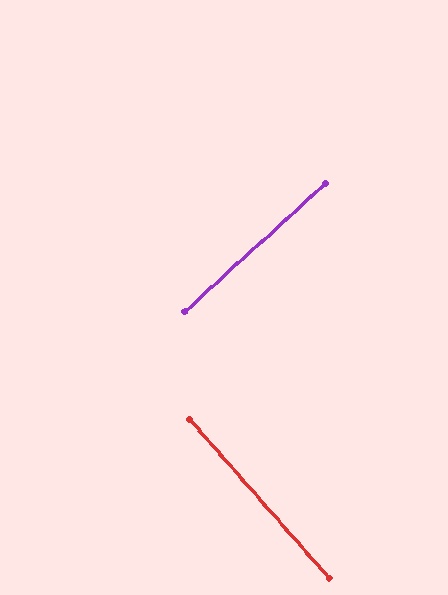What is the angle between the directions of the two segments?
Approximately 89 degrees.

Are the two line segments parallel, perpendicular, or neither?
Perpendicular — they meet at approximately 89°.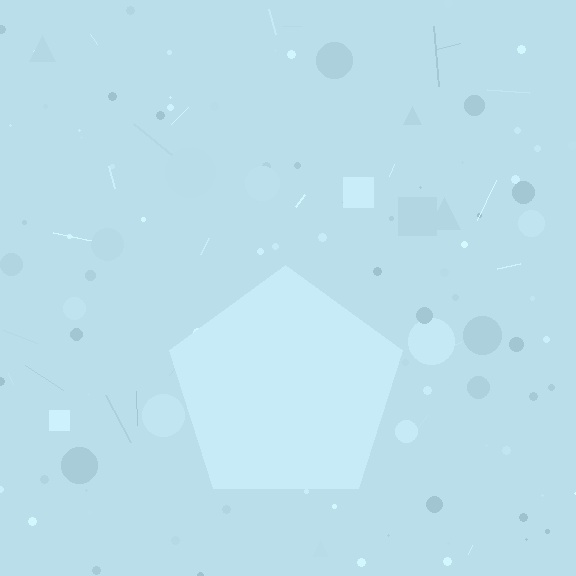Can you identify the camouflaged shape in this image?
The camouflaged shape is a pentagon.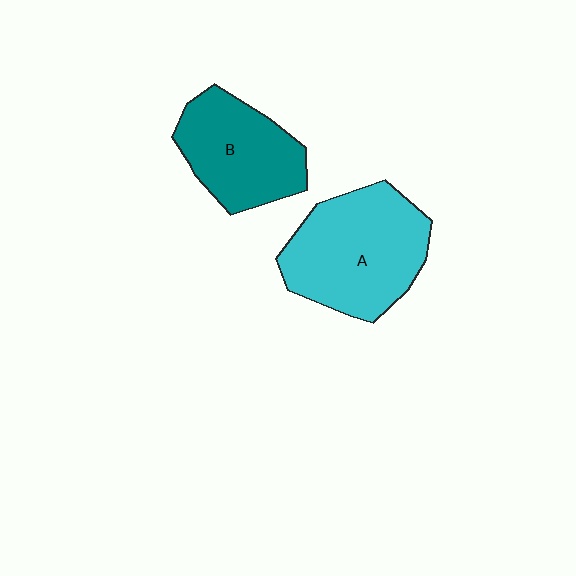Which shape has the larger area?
Shape A (cyan).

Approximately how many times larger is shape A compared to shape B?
Approximately 1.3 times.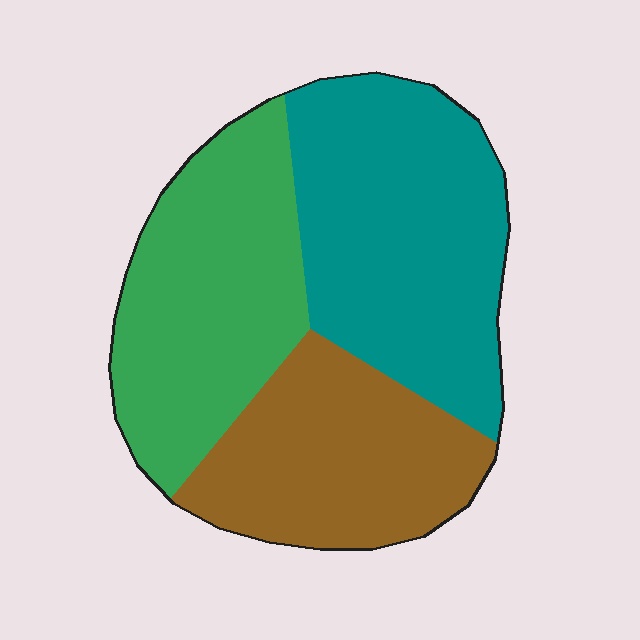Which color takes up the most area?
Teal, at roughly 40%.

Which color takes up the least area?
Brown, at roughly 30%.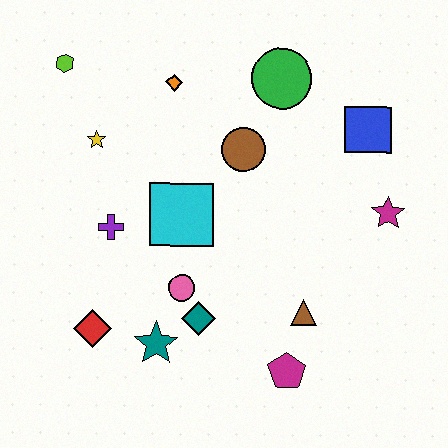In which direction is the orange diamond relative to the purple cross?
The orange diamond is above the purple cross.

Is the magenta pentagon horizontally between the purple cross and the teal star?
No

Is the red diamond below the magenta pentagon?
No